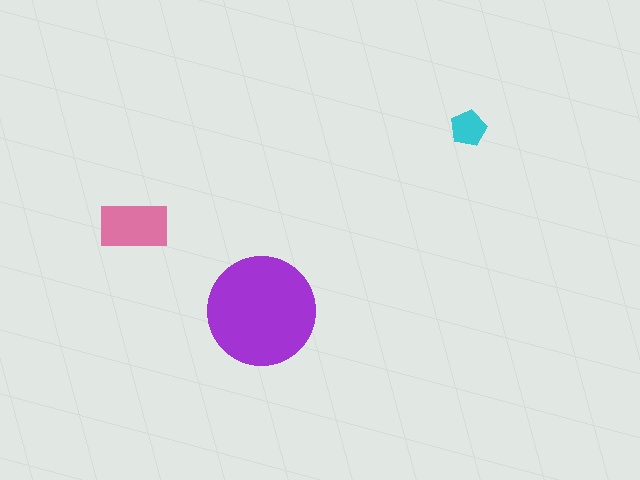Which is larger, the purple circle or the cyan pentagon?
The purple circle.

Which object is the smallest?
The cyan pentagon.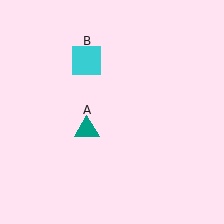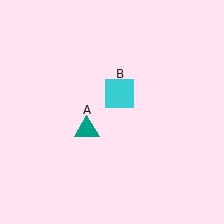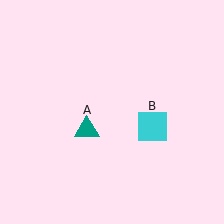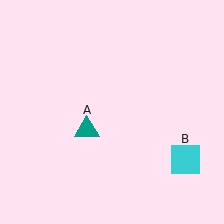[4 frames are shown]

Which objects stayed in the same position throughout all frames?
Teal triangle (object A) remained stationary.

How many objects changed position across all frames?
1 object changed position: cyan square (object B).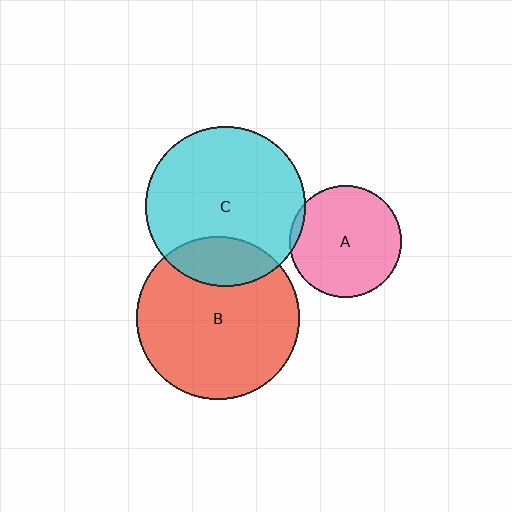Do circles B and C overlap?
Yes.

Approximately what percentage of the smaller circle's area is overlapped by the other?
Approximately 20%.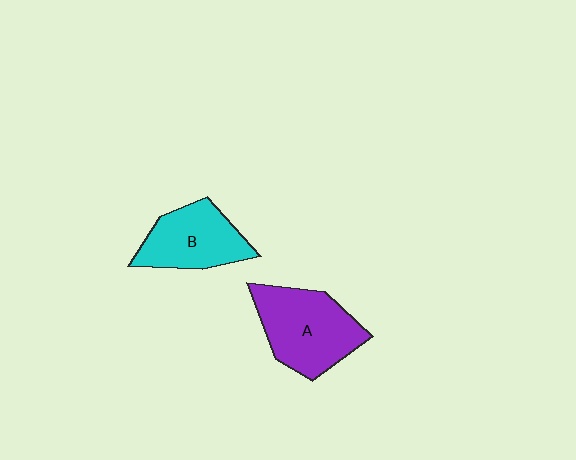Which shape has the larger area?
Shape A (purple).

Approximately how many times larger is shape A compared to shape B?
Approximately 1.2 times.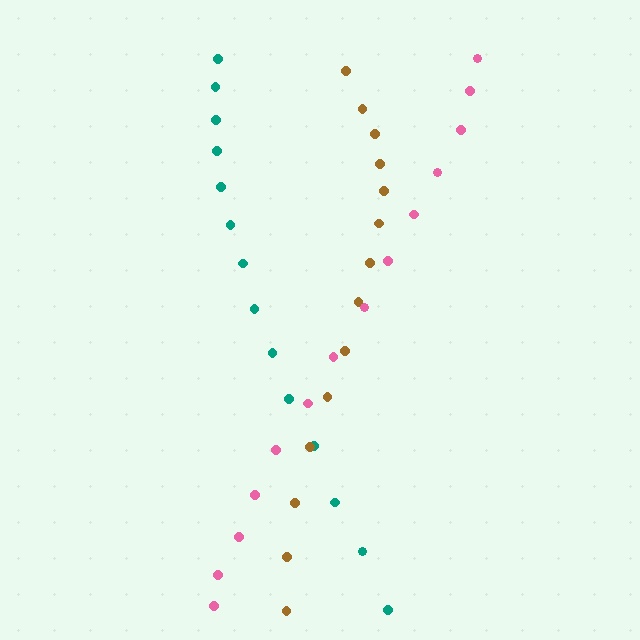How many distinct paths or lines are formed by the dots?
There are 3 distinct paths.